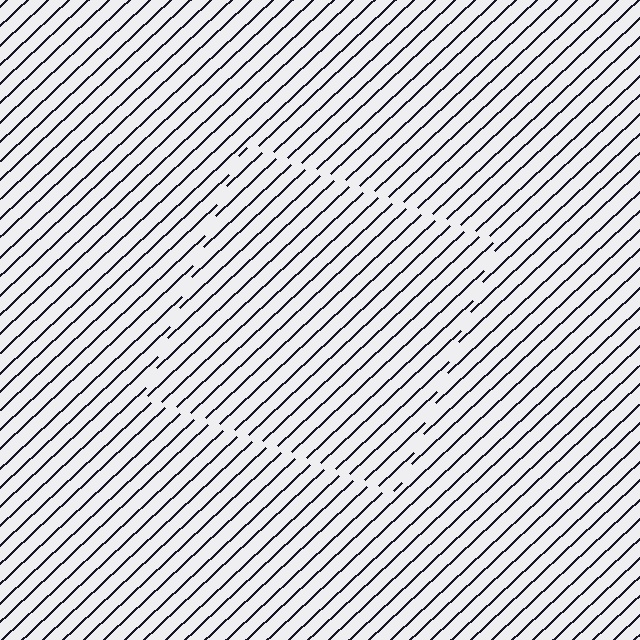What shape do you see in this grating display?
An illusory square. The interior of the shape contains the same grating, shifted by half a period — the contour is defined by the phase discontinuity where line-ends from the inner and outer gratings abut.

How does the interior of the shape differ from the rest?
The interior of the shape contains the same grating, shifted by half a period — the contour is defined by the phase discontinuity where line-ends from the inner and outer gratings abut.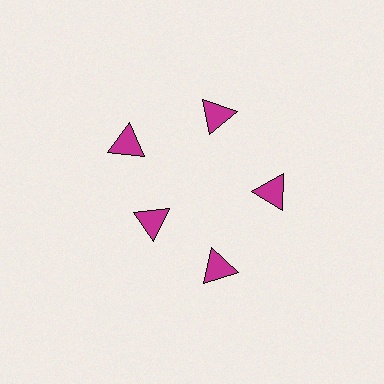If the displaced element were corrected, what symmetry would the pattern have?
It would have 5-fold rotational symmetry — the pattern would map onto itself every 72 degrees.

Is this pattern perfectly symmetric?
No. The 5 magenta triangles are arranged in a ring, but one element near the 8 o'clock position is pulled inward toward the center, breaking the 5-fold rotational symmetry.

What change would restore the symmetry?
The symmetry would be restored by moving it outward, back onto the ring so that all 5 triangles sit at equal angles and equal distance from the center.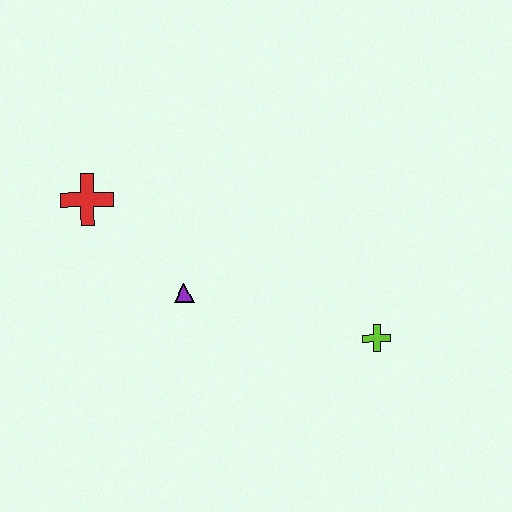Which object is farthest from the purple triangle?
The lime cross is farthest from the purple triangle.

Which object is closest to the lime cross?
The purple triangle is closest to the lime cross.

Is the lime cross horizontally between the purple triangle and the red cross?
No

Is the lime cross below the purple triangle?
Yes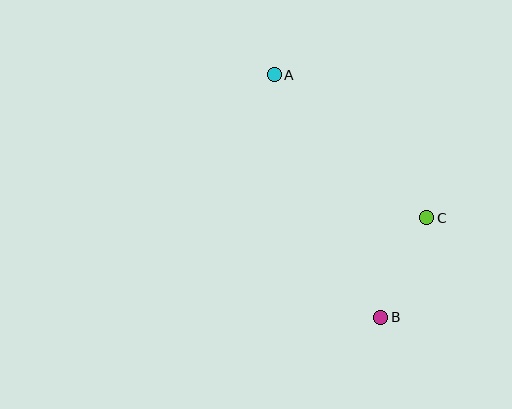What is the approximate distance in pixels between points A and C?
The distance between A and C is approximately 209 pixels.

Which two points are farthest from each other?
Points A and B are farthest from each other.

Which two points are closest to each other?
Points B and C are closest to each other.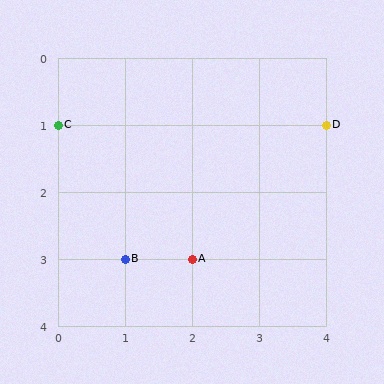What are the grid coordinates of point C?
Point C is at grid coordinates (0, 1).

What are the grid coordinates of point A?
Point A is at grid coordinates (2, 3).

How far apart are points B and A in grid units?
Points B and A are 1 column apart.